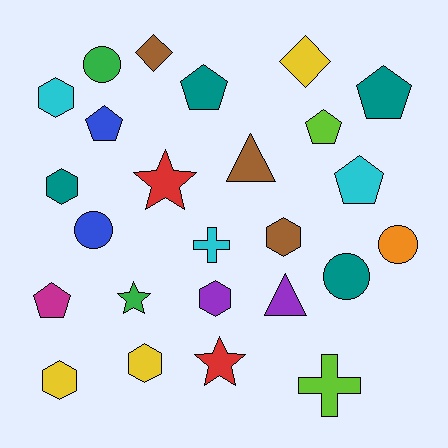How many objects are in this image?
There are 25 objects.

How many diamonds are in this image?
There are 2 diamonds.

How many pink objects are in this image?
There are no pink objects.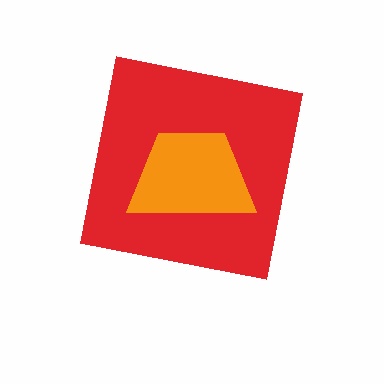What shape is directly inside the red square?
The orange trapezoid.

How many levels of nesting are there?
2.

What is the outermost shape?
The red square.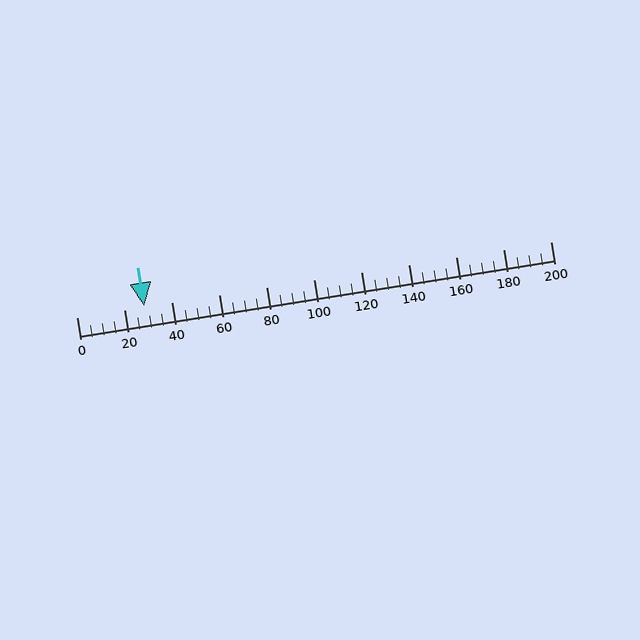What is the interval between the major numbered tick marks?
The major tick marks are spaced 20 units apart.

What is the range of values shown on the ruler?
The ruler shows values from 0 to 200.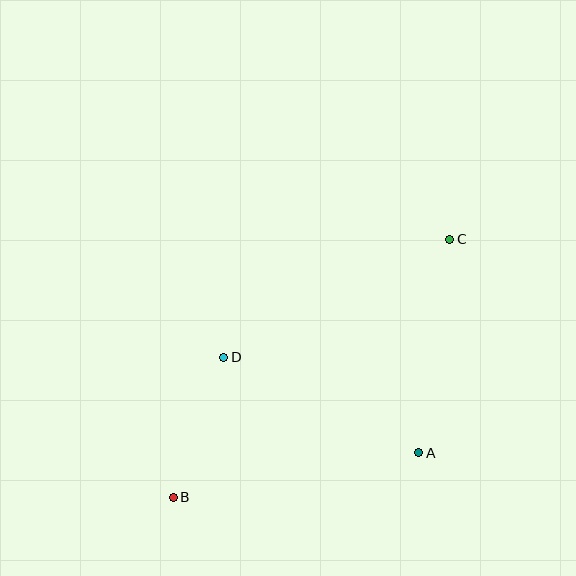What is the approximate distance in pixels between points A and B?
The distance between A and B is approximately 250 pixels.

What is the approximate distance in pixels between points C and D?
The distance between C and D is approximately 255 pixels.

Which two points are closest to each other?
Points B and D are closest to each other.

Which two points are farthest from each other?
Points B and C are farthest from each other.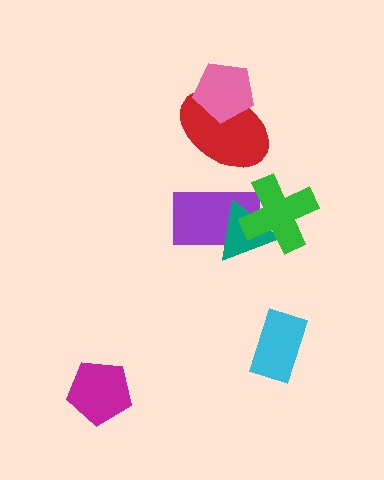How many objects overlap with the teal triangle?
2 objects overlap with the teal triangle.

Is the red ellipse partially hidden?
Yes, it is partially covered by another shape.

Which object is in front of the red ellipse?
The pink pentagon is in front of the red ellipse.